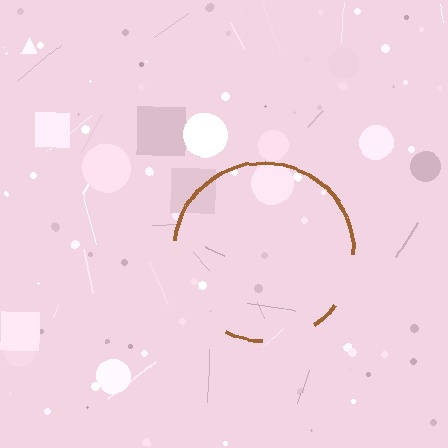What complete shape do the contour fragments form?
The contour fragments form a circle.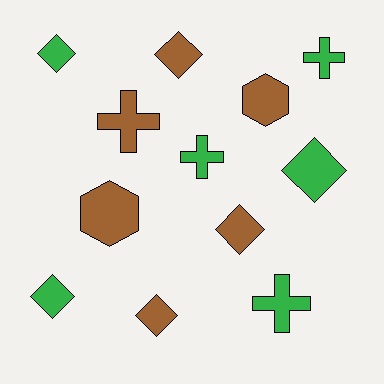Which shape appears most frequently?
Diamond, with 6 objects.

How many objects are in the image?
There are 12 objects.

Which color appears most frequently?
Green, with 6 objects.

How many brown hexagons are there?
There are 2 brown hexagons.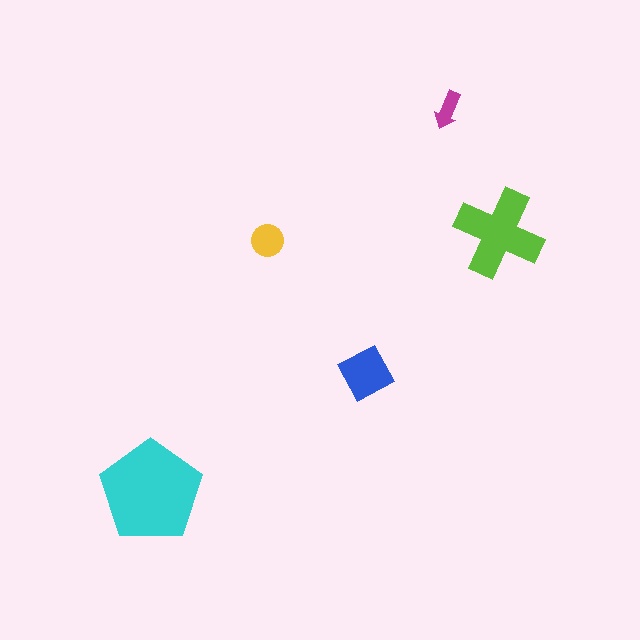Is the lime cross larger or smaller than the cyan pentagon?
Smaller.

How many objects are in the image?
There are 5 objects in the image.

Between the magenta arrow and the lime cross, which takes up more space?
The lime cross.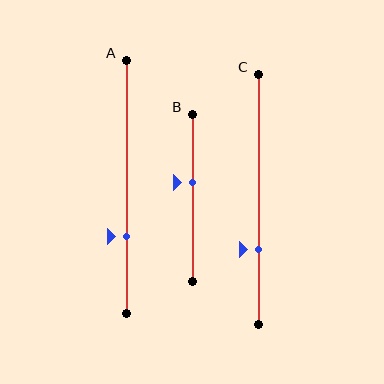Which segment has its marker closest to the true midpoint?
Segment B has its marker closest to the true midpoint.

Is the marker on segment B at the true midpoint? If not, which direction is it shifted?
No, the marker on segment B is shifted upward by about 9% of the segment length.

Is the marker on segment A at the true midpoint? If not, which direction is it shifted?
No, the marker on segment A is shifted downward by about 20% of the segment length.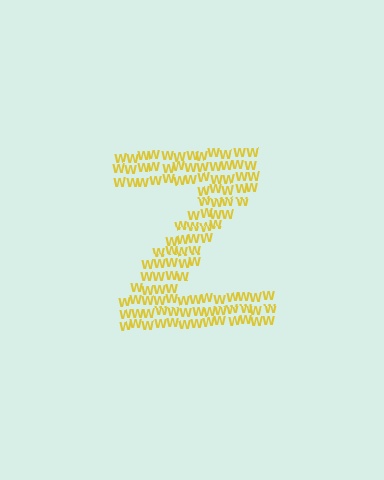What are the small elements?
The small elements are letter W's.